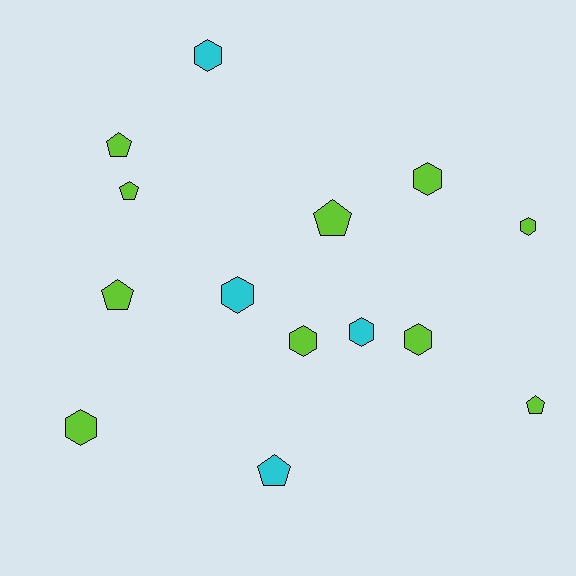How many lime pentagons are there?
There are 5 lime pentagons.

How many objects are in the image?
There are 14 objects.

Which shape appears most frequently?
Hexagon, with 8 objects.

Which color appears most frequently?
Lime, with 10 objects.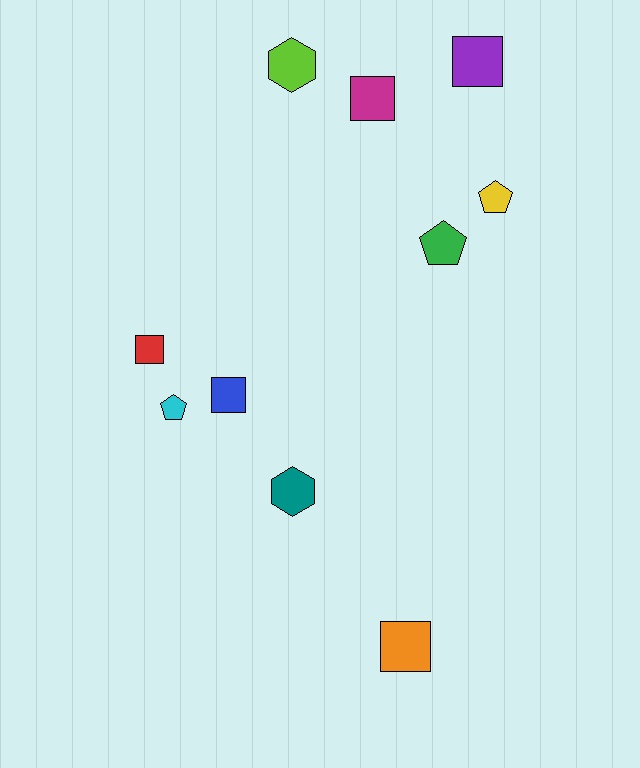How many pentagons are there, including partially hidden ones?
There are 3 pentagons.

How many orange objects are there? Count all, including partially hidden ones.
There is 1 orange object.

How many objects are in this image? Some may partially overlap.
There are 10 objects.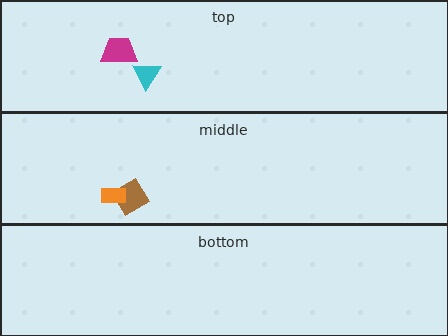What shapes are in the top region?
The cyan triangle, the magenta trapezoid.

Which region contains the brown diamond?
The middle region.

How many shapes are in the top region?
2.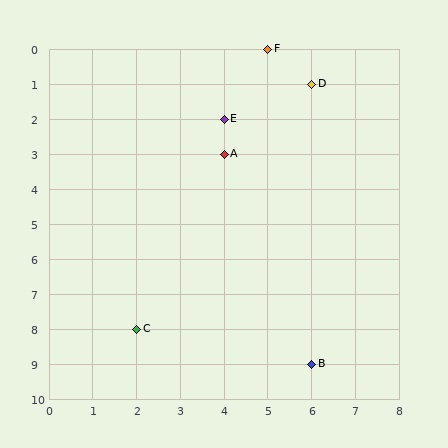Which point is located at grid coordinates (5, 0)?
Point F is at (5, 0).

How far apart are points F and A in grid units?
Points F and A are 1 column and 3 rows apart (about 3.2 grid units diagonally).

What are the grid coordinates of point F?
Point F is at grid coordinates (5, 0).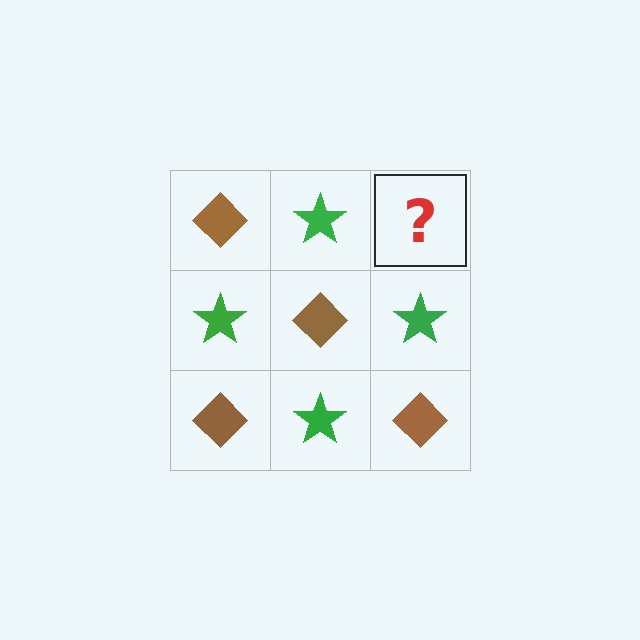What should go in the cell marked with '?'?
The missing cell should contain a brown diamond.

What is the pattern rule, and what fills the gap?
The rule is that it alternates brown diamond and green star in a checkerboard pattern. The gap should be filled with a brown diamond.